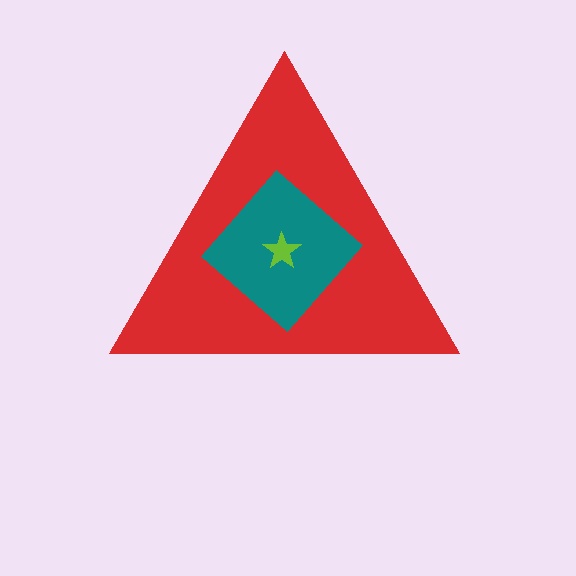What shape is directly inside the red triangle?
The teal diamond.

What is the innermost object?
The lime star.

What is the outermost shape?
The red triangle.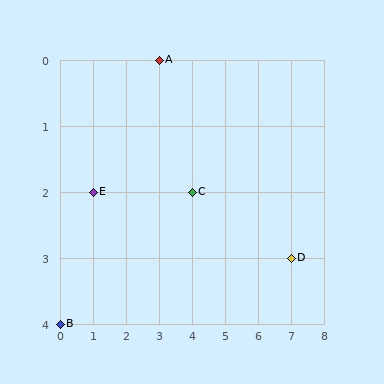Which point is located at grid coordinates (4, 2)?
Point C is at (4, 2).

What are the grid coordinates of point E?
Point E is at grid coordinates (1, 2).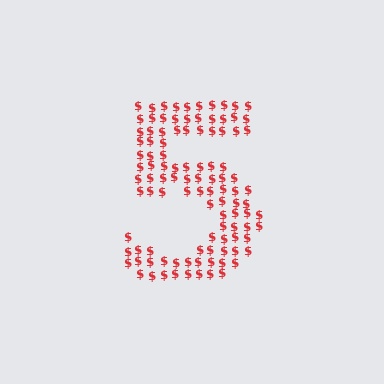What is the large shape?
The large shape is the digit 5.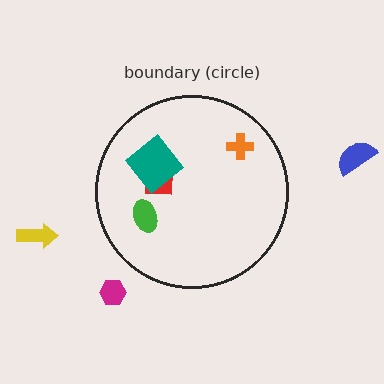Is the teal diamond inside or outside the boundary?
Inside.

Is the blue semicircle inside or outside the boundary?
Outside.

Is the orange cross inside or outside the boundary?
Inside.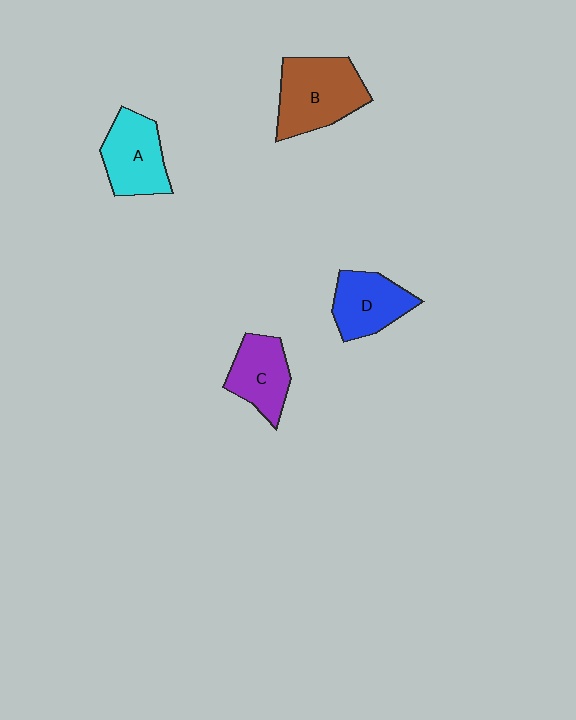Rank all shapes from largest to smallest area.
From largest to smallest: B (brown), A (cyan), D (blue), C (purple).